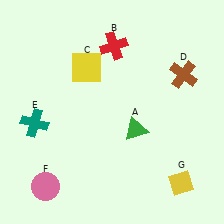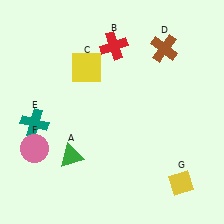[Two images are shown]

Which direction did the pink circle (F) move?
The pink circle (F) moved up.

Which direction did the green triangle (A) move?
The green triangle (A) moved left.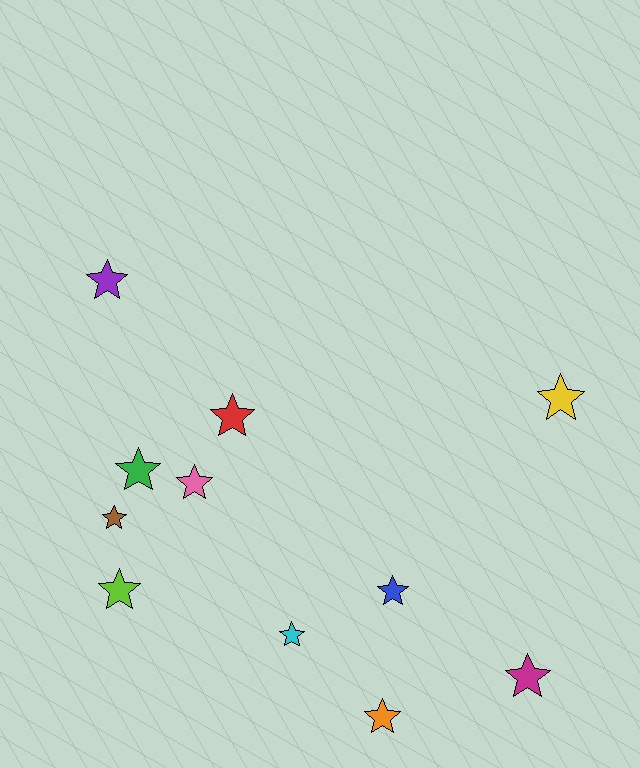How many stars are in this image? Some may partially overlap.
There are 11 stars.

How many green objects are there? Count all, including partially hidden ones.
There is 1 green object.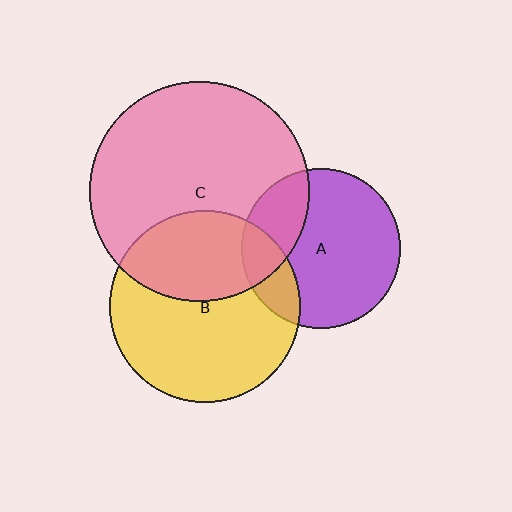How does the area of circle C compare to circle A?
Approximately 1.9 times.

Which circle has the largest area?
Circle C (pink).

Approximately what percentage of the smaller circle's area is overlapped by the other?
Approximately 35%.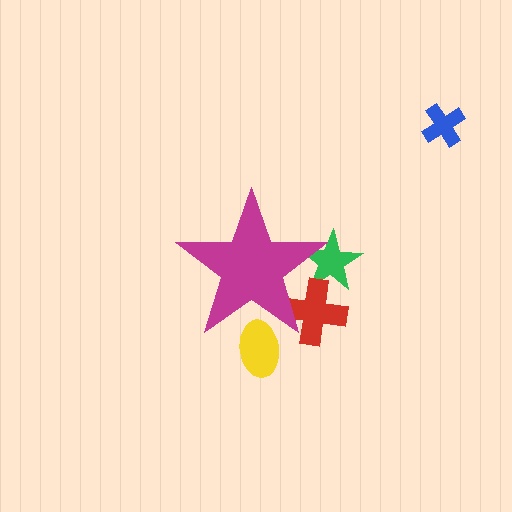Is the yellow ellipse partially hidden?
Yes, the yellow ellipse is partially hidden behind the magenta star.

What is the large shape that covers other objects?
A magenta star.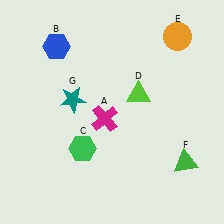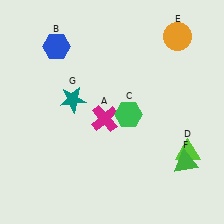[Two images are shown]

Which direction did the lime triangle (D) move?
The lime triangle (D) moved down.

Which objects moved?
The objects that moved are: the green hexagon (C), the lime triangle (D).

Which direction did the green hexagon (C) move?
The green hexagon (C) moved right.